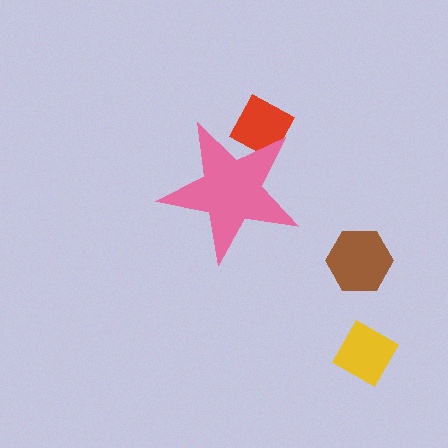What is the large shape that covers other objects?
A pink star.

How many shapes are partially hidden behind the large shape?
1 shape is partially hidden.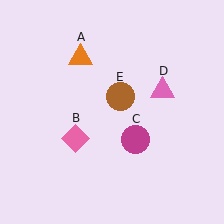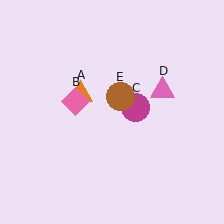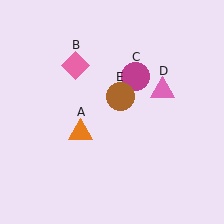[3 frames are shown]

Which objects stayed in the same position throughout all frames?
Pink triangle (object D) and brown circle (object E) remained stationary.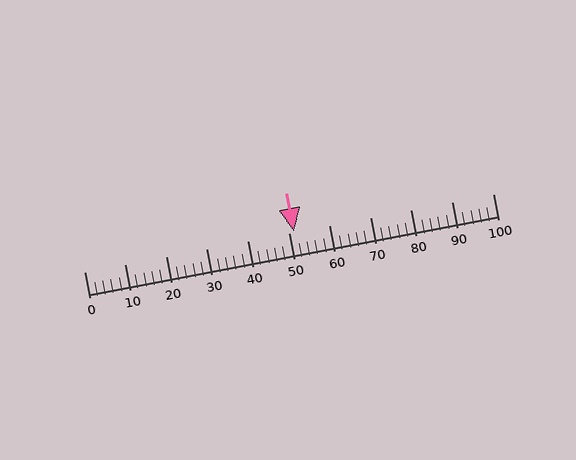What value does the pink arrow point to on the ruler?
The pink arrow points to approximately 51.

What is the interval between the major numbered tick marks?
The major tick marks are spaced 10 units apart.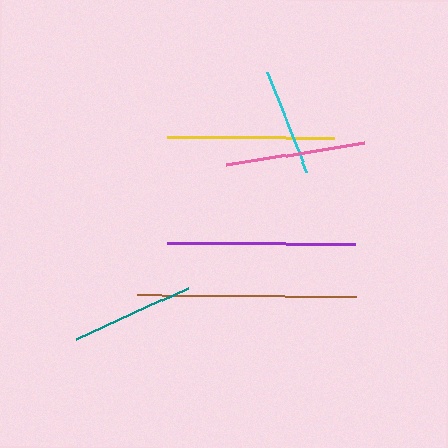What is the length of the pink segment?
The pink segment is approximately 139 pixels long.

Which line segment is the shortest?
The cyan line is the shortest at approximately 107 pixels.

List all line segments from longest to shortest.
From longest to shortest: brown, purple, yellow, pink, teal, cyan.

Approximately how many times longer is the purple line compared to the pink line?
The purple line is approximately 1.4 times the length of the pink line.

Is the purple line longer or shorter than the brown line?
The brown line is longer than the purple line.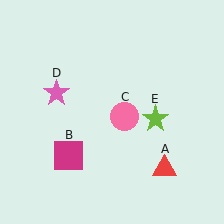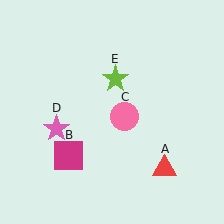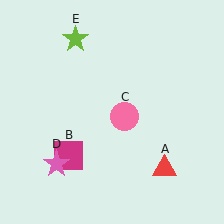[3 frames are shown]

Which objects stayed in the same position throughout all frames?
Red triangle (object A) and magenta square (object B) and pink circle (object C) remained stationary.